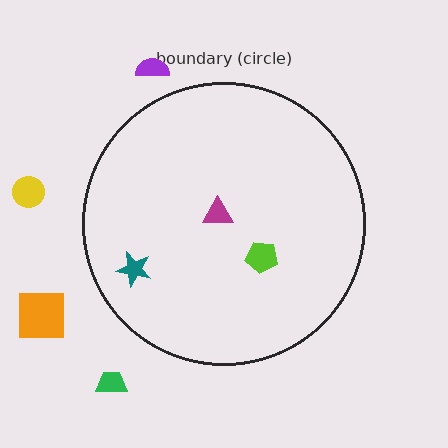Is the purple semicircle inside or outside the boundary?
Outside.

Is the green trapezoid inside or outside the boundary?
Outside.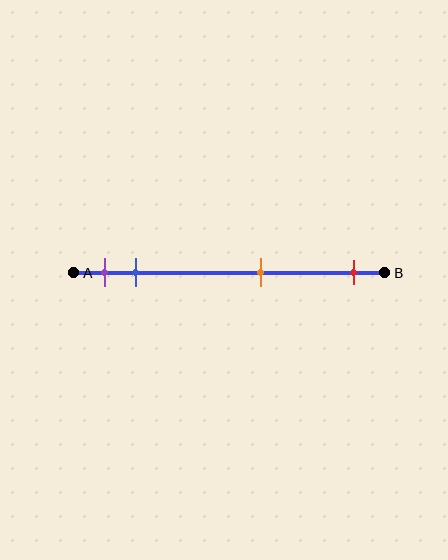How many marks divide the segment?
There are 4 marks dividing the segment.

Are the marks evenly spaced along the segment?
No, the marks are not evenly spaced.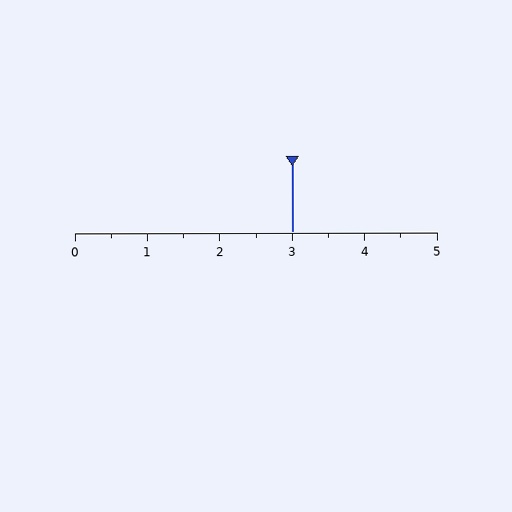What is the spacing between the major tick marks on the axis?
The major ticks are spaced 1 apart.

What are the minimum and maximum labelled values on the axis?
The axis runs from 0 to 5.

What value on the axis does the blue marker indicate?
The marker indicates approximately 3.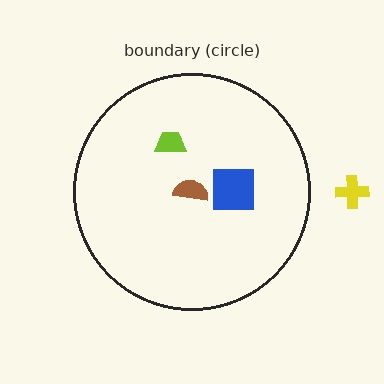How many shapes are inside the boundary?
3 inside, 1 outside.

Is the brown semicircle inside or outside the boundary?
Inside.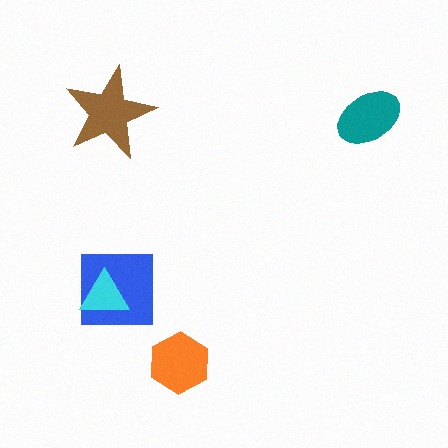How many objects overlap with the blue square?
1 object overlaps with the blue square.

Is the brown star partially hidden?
No, no other shape covers it.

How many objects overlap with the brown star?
0 objects overlap with the brown star.